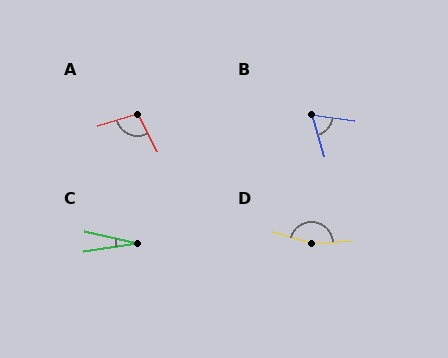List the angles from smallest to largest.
C (22°), B (65°), A (101°), D (160°).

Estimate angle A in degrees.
Approximately 101 degrees.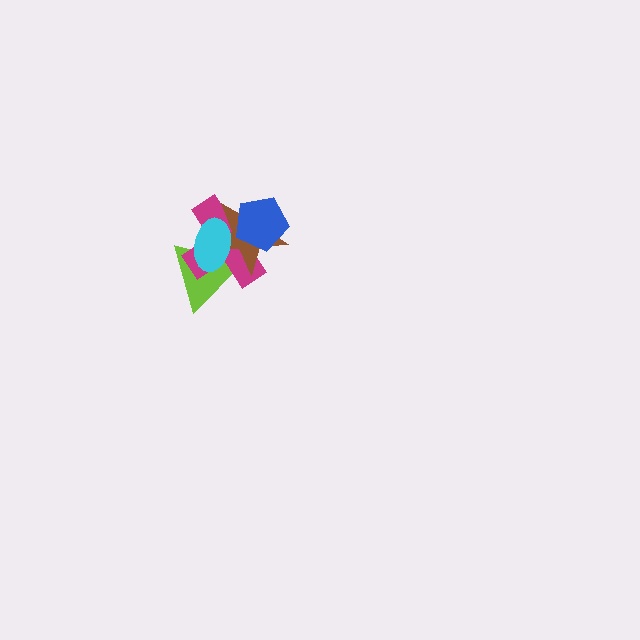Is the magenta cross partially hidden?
Yes, it is partially covered by another shape.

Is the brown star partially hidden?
Yes, it is partially covered by another shape.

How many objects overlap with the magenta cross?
4 objects overlap with the magenta cross.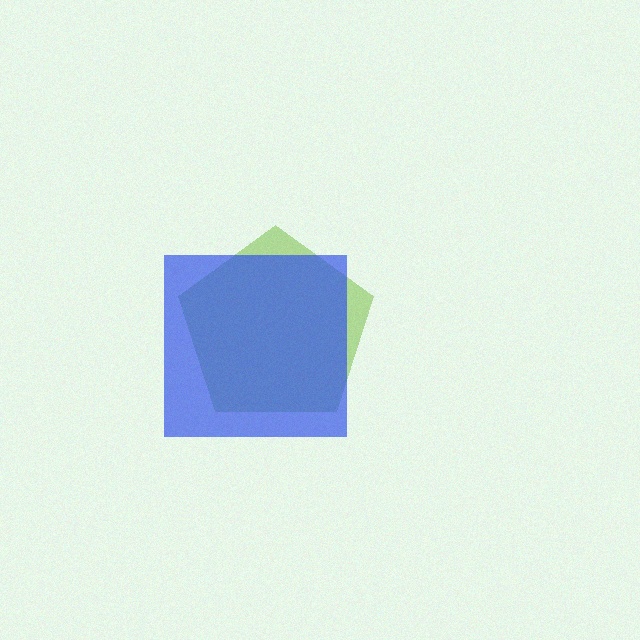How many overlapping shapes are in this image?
There are 2 overlapping shapes in the image.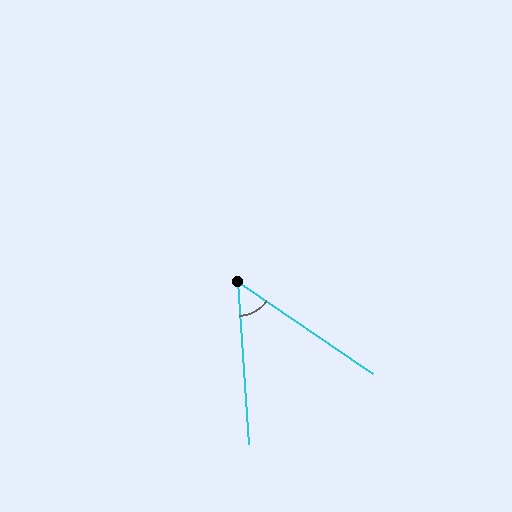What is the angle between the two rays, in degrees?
Approximately 52 degrees.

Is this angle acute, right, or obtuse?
It is acute.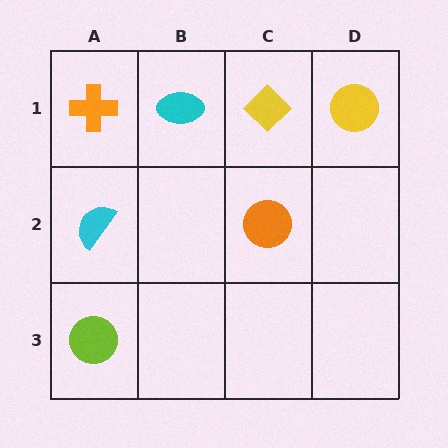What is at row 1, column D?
A yellow circle.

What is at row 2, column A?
A cyan semicircle.